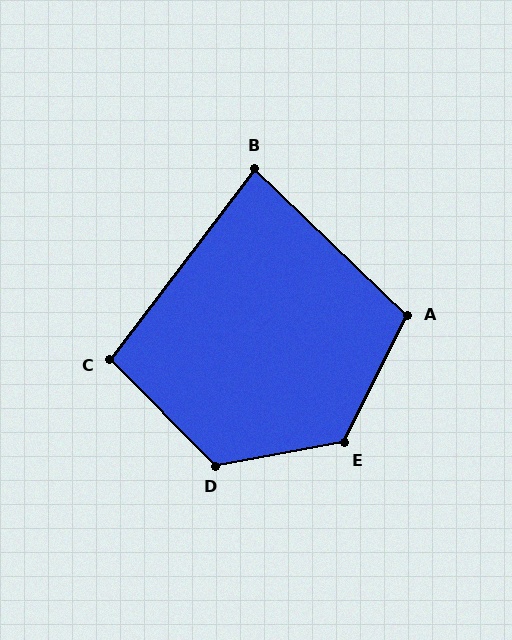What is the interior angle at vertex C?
Approximately 98 degrees (obtuse).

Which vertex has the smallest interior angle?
B, at approximately 83 degrees.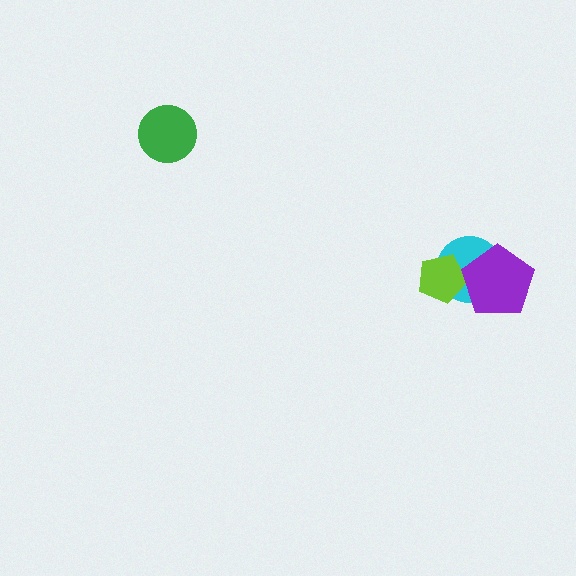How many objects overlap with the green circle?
0 objects overlap with the green circle.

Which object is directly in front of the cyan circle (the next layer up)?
The lime pentagon is directly in front of the cyan circle.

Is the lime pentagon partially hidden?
Yes, it is partially covered by another shape.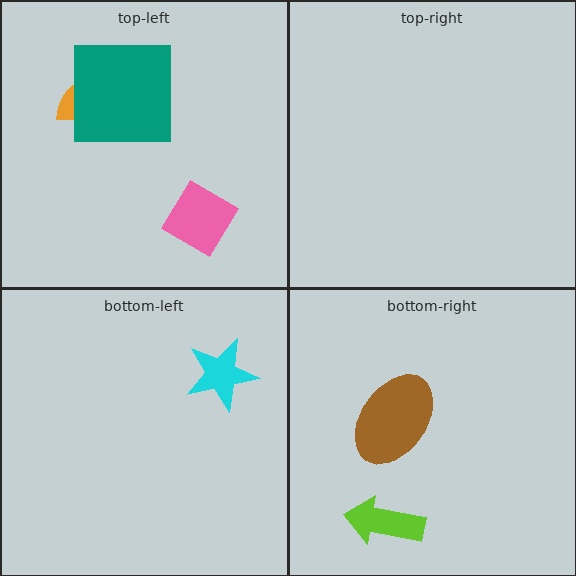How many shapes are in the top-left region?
3.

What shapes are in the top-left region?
The pink diamond, the orange semicircle, the teal square.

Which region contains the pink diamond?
The top-left region.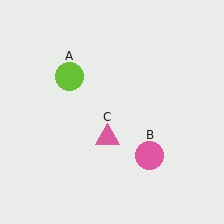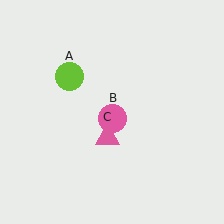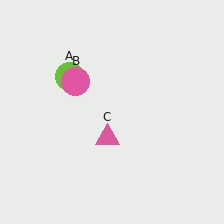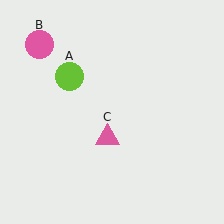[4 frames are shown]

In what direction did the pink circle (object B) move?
The pink circle (object B) moved up and to the left.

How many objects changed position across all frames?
1 object changed position: pink circle (object B).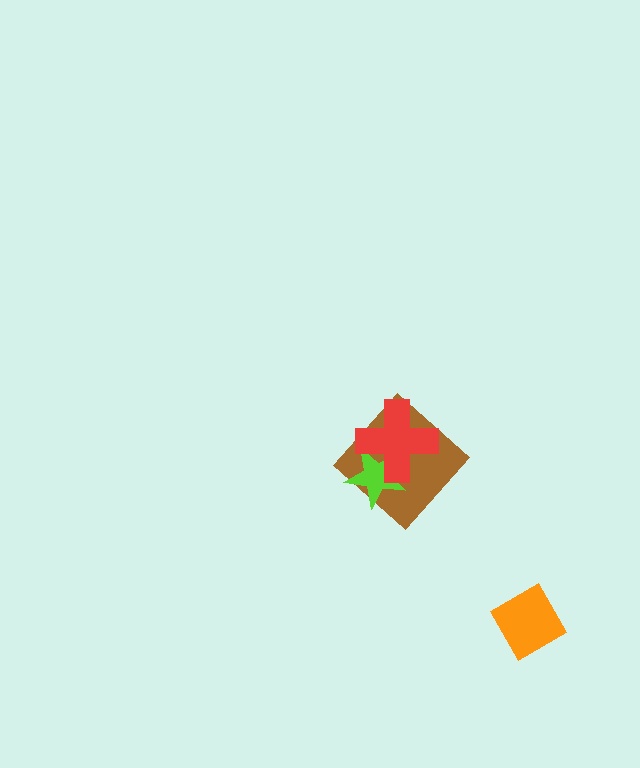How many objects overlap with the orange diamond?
0 objects overlap with the orange diamond.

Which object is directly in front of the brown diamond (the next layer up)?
The lime star is directly in front of the brown diamond.